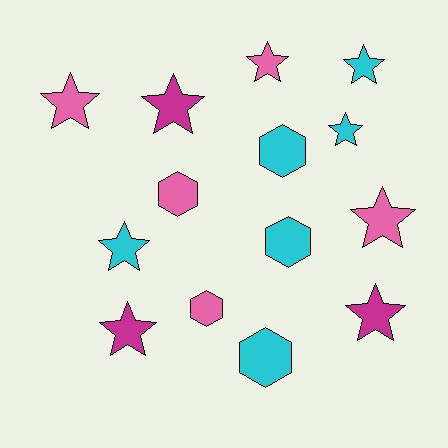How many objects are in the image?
There are 14 objects.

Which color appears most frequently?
Cyan, with 6 objects.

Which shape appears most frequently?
Star, with 9 objects.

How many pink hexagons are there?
There are 2 pink hexagons.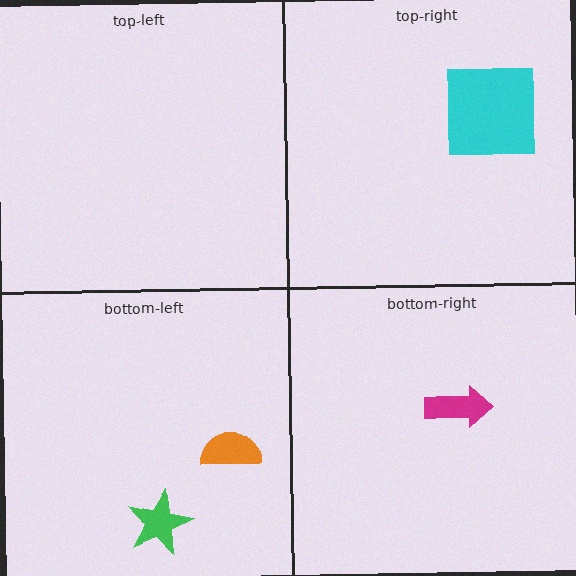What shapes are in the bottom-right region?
The magenta arrow.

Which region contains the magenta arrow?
The bottom-right region.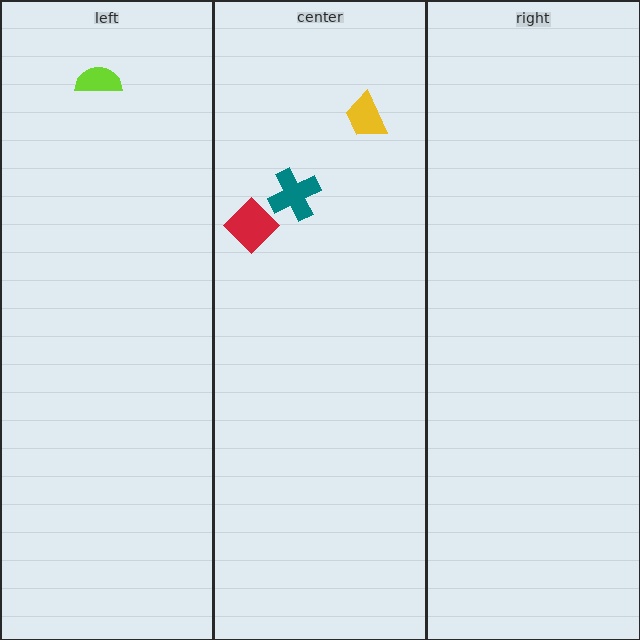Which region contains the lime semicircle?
The left region.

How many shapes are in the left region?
1.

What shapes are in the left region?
The lime semicircle.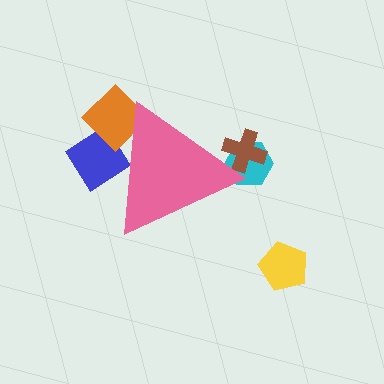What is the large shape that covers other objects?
A pink triangle.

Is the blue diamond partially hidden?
Yes, the blue diamond is partially hidden behind the pink triangle.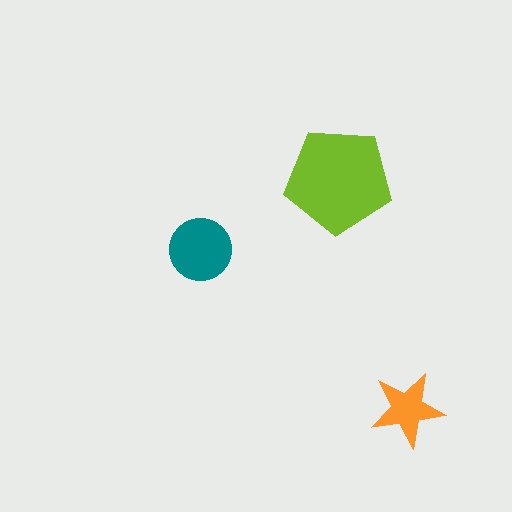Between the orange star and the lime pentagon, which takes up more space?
The lime pentagon.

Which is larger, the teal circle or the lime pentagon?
The lime pentagon.